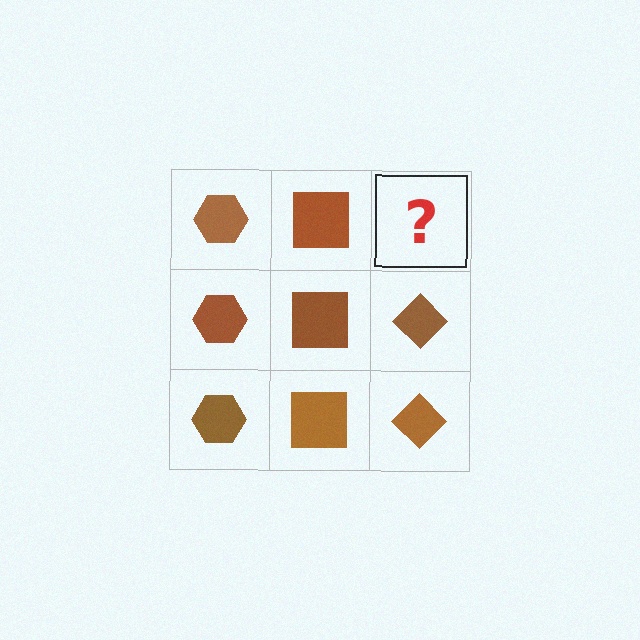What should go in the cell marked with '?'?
The missing cell should contain a brown diamond.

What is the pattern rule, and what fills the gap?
The rule is that each column has a consistent shape. The gap should be filled with a brown diamond.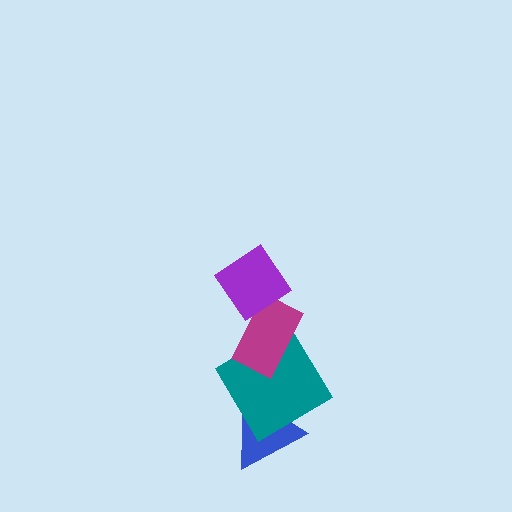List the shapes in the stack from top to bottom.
From top to bottom: the purple diamond, the magenta rectangle, the teal diamond, the blue triangle.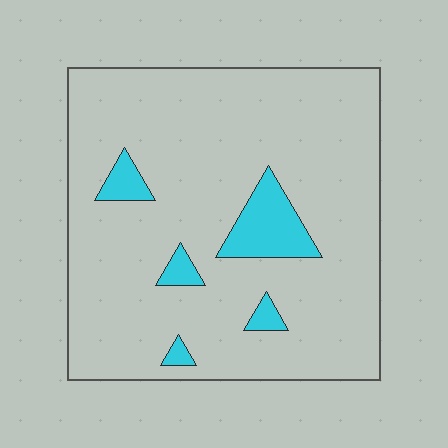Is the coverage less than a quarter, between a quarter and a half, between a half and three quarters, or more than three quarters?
Less than a quarter.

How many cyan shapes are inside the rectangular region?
5.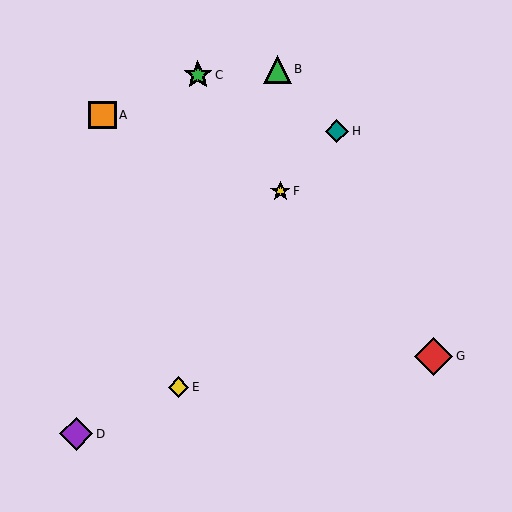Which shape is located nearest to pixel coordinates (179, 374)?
The yellow diamond (labeled E) at (179, 387) is nearest to that location.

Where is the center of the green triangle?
The center of the green triangle is at (277, 69).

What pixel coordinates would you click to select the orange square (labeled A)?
Click at (102, 115) to select the orange square A.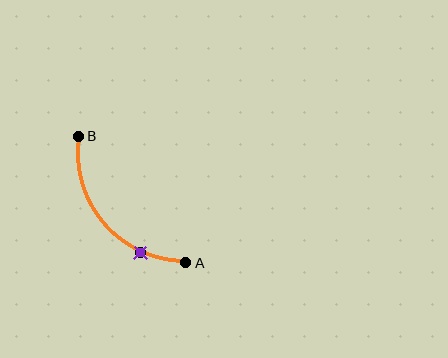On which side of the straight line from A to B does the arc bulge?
The arc bulges below and to the left of the straight line connecting A and B.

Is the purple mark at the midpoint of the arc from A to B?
No. The purple mark lies on the arc but is closer to endpoint A. The arc midpoint would be at the point on the curve equidistant along the arc from both A and B.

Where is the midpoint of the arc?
The arc midpoint is the point on the curve farthest from the straight line joining A and B. It sits below and to the left of that line.